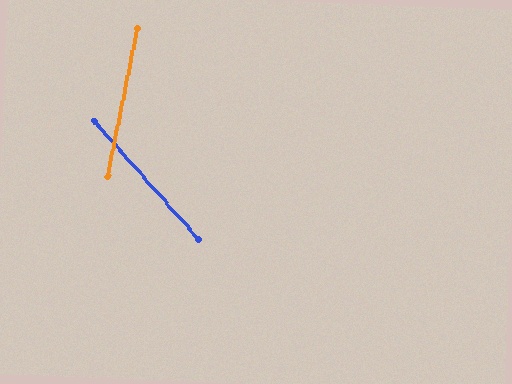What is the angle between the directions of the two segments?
Approximately 53 degrees.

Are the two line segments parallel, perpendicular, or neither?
Neither parallel nor perpendicular — they differ by about 53°.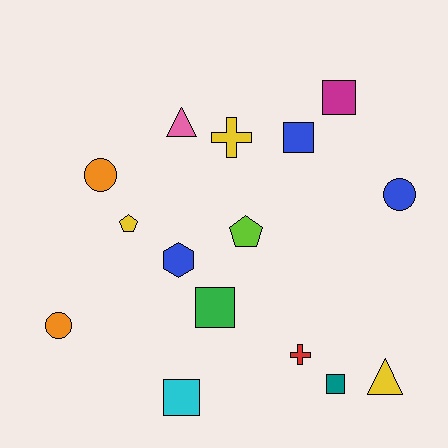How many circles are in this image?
There are 3 circles.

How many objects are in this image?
There are 15 objects.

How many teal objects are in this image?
There is 1 teal object.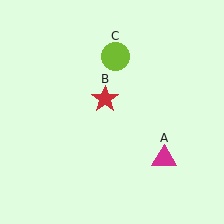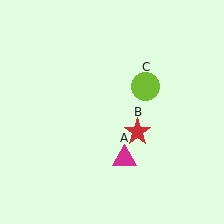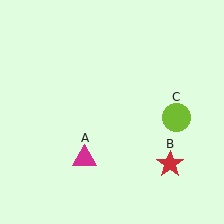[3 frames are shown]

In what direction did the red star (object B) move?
The red star (object B) moved down and to the right.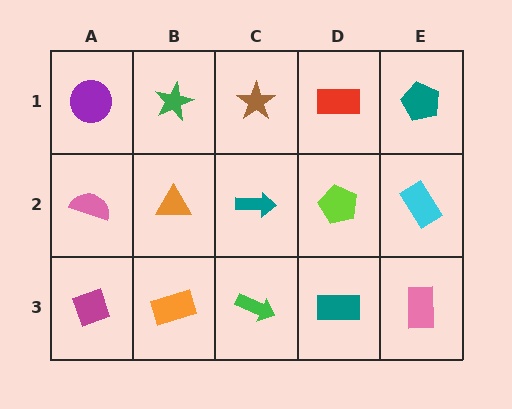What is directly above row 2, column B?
A green star.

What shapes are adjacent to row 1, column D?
A lime pentagon (row 2, column D), a brown star (row 1, column C), a teal pentagon (row 1, column E).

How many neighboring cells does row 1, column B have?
3.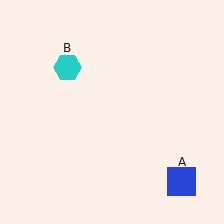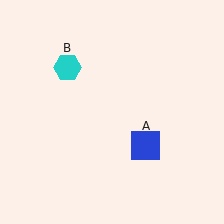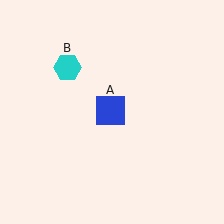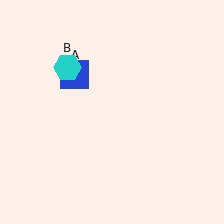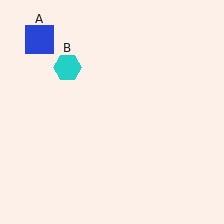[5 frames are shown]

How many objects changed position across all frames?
1 object changed position: blue square (object A).